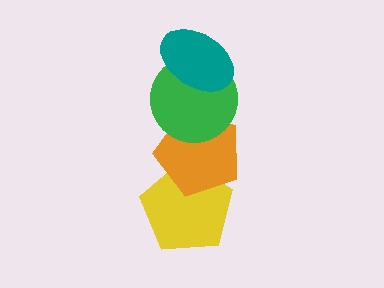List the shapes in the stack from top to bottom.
From top to bottom: the teal ellipse, the green circle, the orange pentagon, the yellow pentagon.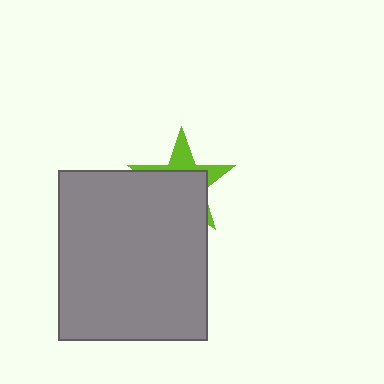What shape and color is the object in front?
The object in front is a gray rectangle.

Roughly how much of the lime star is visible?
A small part of it is visible (roughly 33%).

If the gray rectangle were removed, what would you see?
You would see the complete lime star.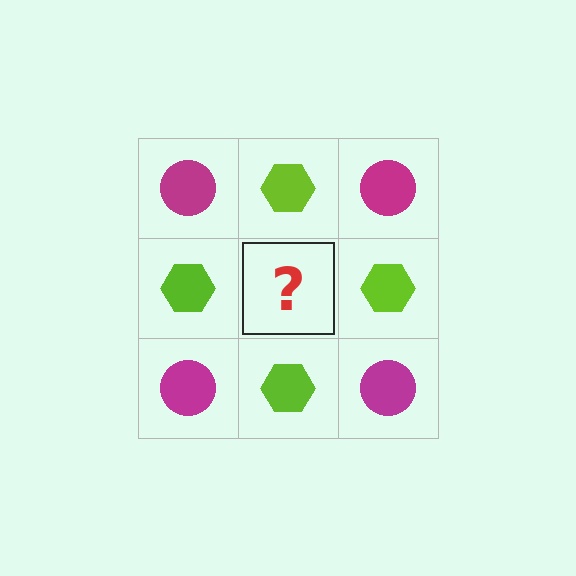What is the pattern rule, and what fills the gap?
The rule is that it alternates magenta circle and lime hexagon in a checkerboard pattern. The gap should be filled with a magenta circle.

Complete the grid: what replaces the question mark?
The question mark should be replaced with a magenta circle.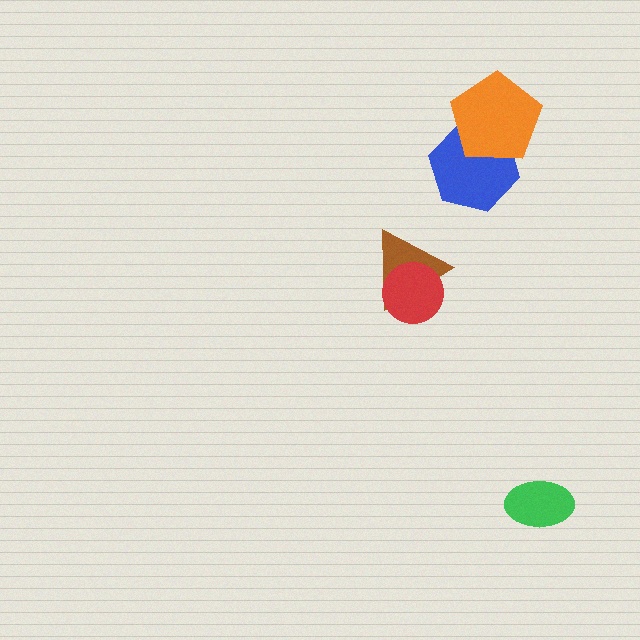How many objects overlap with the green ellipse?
0 objects overlap with the green ellipse.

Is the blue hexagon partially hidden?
Yes, it is partially covered by another shape.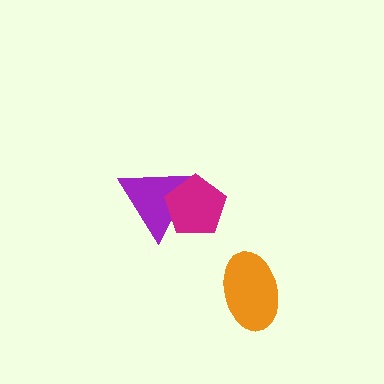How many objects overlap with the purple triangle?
1 object overlaps with the purple triangle.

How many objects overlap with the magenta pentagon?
1 object overlaps with the magenta pentagon.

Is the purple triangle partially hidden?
Yes, it is partially covered by another shape.